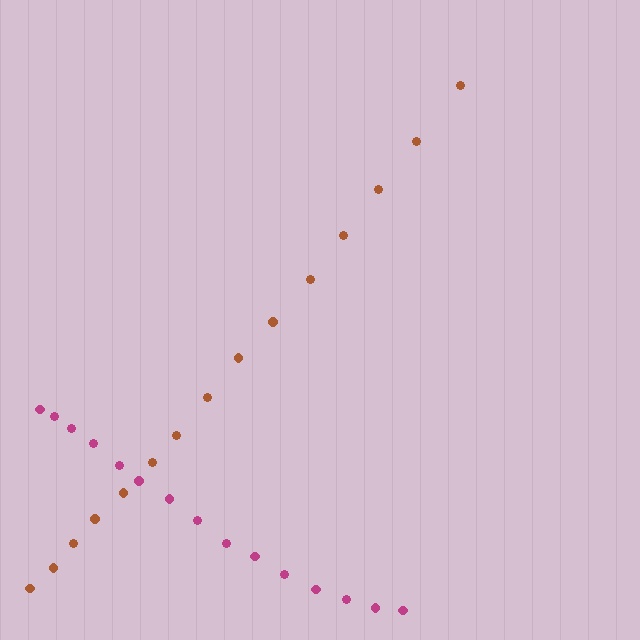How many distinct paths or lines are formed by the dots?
There are 2 distinct paths.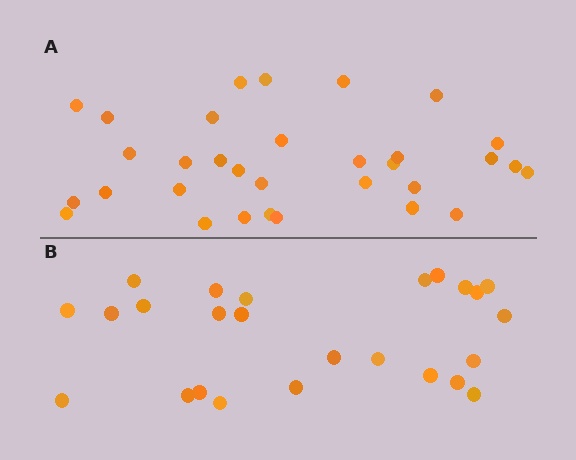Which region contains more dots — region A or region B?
Region A (the top region) has more dots.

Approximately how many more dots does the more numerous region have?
Region A has roughly 8 or so more dots than region B.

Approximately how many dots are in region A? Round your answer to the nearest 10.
About 30 dots. (The exact count is 32, which rounds to 30.)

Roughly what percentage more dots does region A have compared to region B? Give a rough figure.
About 30% more.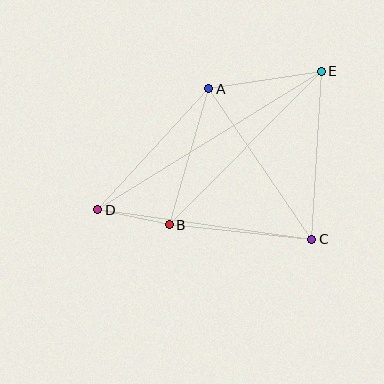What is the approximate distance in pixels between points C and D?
The distance between C and D is approximately 216 pixels.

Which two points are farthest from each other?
Points D and E are farthest from each other.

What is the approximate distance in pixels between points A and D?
The distance between A and D is approximately 164 pixels.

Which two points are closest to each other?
Points B and D are closest to each other.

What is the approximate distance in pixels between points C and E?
The distance between C and E is approximately 168 pixels.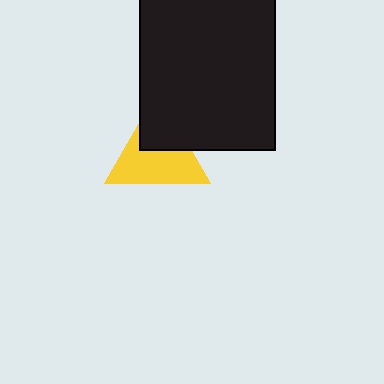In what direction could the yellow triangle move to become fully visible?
The yellow triangle could move toward the lower-left. That would shift it out from behind the black rectangle entirely.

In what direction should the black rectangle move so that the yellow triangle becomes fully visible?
The black rectangle should move toward the upper-right. That is the shortest direction to clear the overlap and leave the yellow triangle fully visible.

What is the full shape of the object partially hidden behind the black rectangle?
The partially hidden object is a yellow triangle.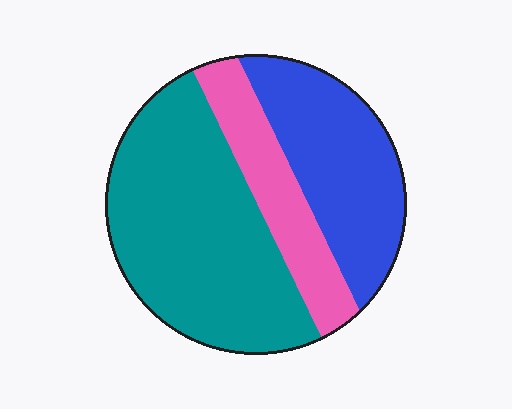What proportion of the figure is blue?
Blue takes up between a quarter and a half of the figure.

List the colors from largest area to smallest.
From largest to smallest: teal, blue, pink.